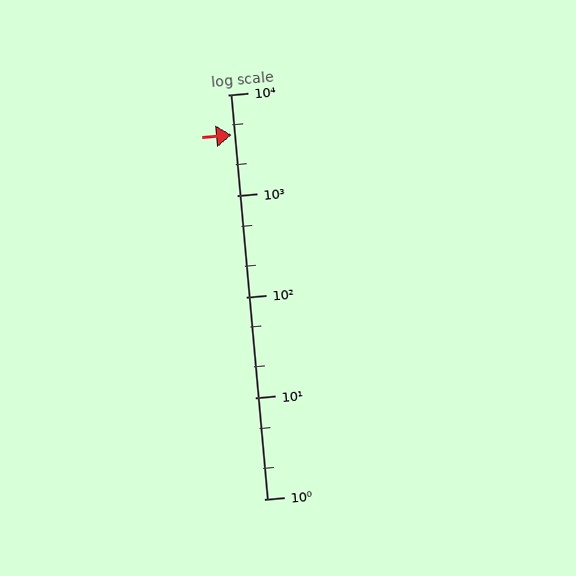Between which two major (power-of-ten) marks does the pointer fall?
The pointer is between 1000 and 10000.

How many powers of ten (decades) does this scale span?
The scale spans 4 decades, from 1 to 10000.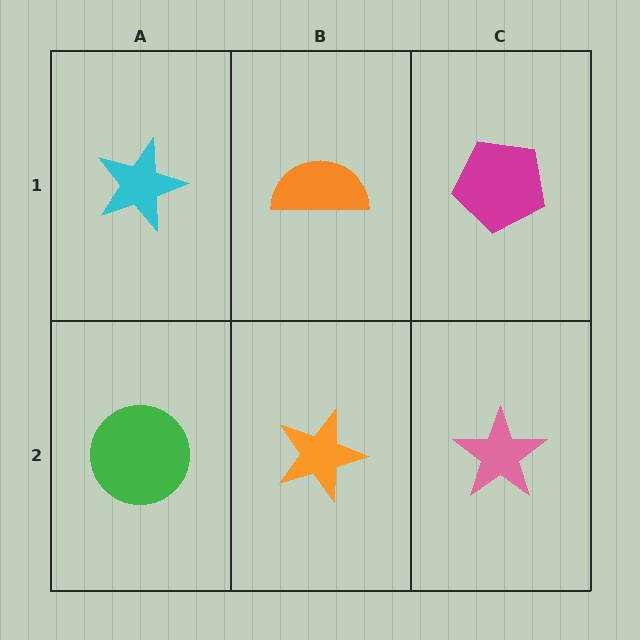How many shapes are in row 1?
3 shapes.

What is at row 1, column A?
A cyan star.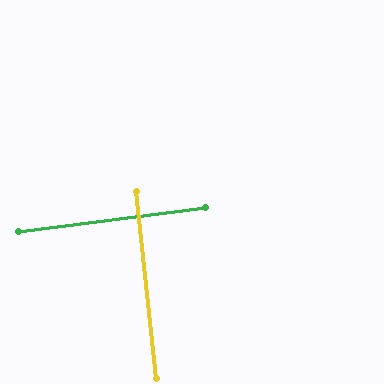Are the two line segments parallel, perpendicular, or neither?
Perpendicular — they meet at approximately 89°.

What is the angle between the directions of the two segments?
Approximately 89 degrees.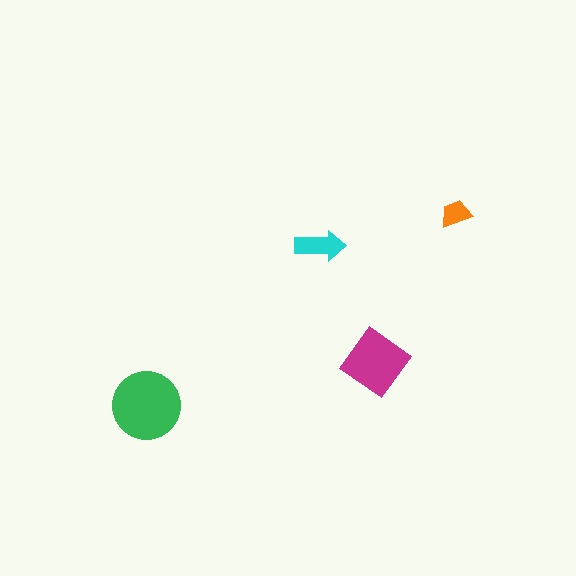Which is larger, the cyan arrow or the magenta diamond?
The magenta diamond.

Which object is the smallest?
The orange trapezoid.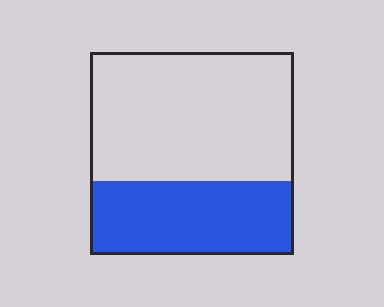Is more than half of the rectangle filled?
No.